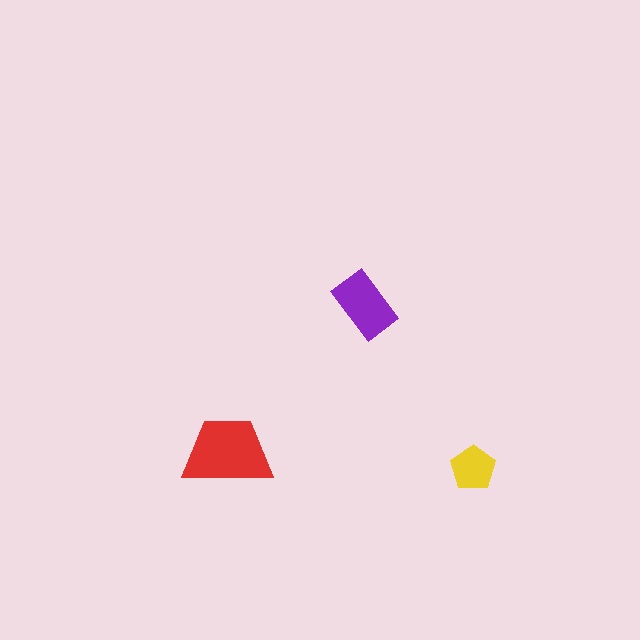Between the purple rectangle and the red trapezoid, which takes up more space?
The red trapezoid.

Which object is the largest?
The red trapezoid.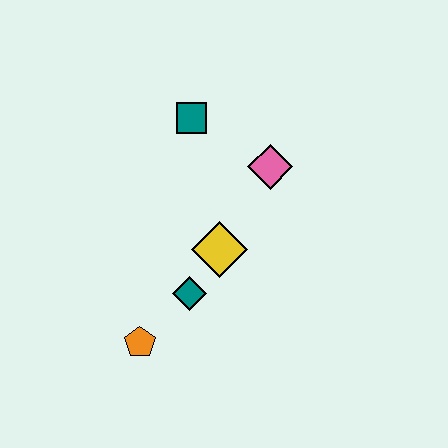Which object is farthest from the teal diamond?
The teal square is farthest from the teal diamond.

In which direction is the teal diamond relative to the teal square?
The teal diamond is below the teal square.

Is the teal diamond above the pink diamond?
No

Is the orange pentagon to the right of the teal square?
No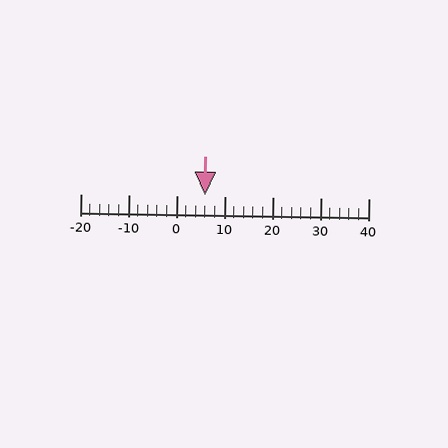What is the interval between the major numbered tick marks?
The major tick marks are spaced 10 units apart.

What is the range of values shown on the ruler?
The ruler shows values from -20 to 40.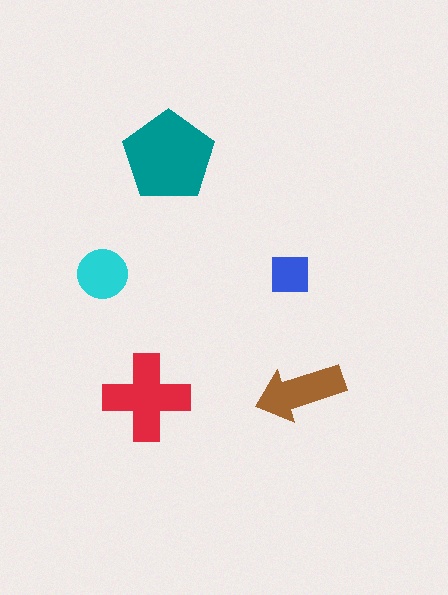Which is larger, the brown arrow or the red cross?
The red cross.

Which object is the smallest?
The blue square.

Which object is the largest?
The teal pentagon.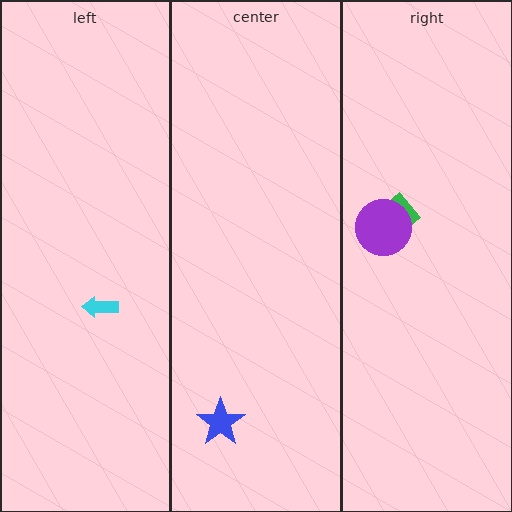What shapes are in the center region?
The blue star.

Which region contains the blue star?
The center region.